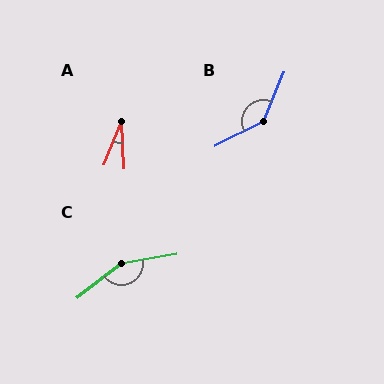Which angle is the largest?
C, at approximately 152 degrees.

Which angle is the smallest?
A, at approximately 24 degrees.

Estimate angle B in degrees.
Approximately 140 degrees.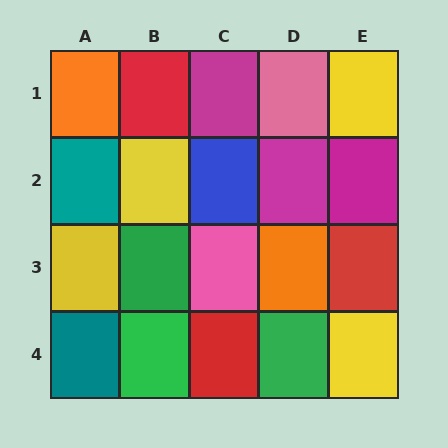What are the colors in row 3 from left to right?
Yellow, green, pink, orange, red.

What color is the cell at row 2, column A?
Teal.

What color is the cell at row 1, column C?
Magenta.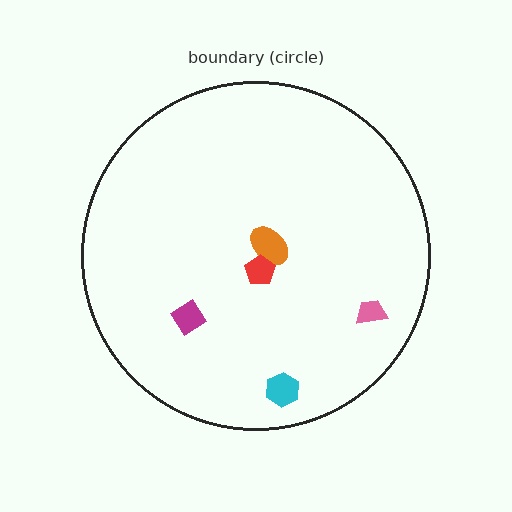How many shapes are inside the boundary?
5 inside, 0 outside.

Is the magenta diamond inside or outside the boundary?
Inside.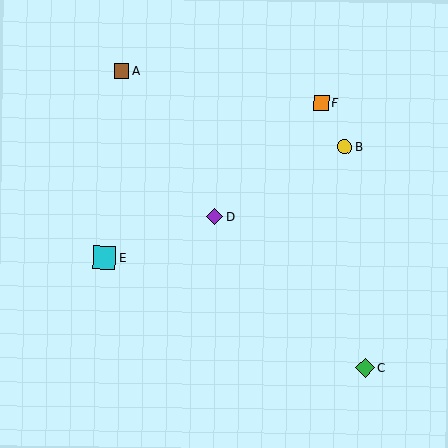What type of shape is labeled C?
Shape C is a green diamond.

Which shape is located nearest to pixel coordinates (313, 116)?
The orange square (labeled F) at (322, 103) is nearest to that location.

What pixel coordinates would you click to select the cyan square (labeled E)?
Click at (104, 258) to select the cyan square E.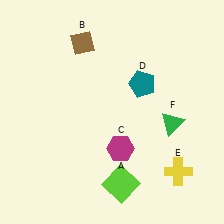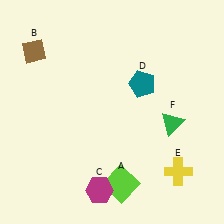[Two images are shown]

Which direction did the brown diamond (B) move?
The brown diamond (B) moved left.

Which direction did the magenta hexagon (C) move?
The magenta hexagon (C) moved down.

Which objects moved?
The objects that moved are: the brown diamond (B), the magenta hexagon (C).